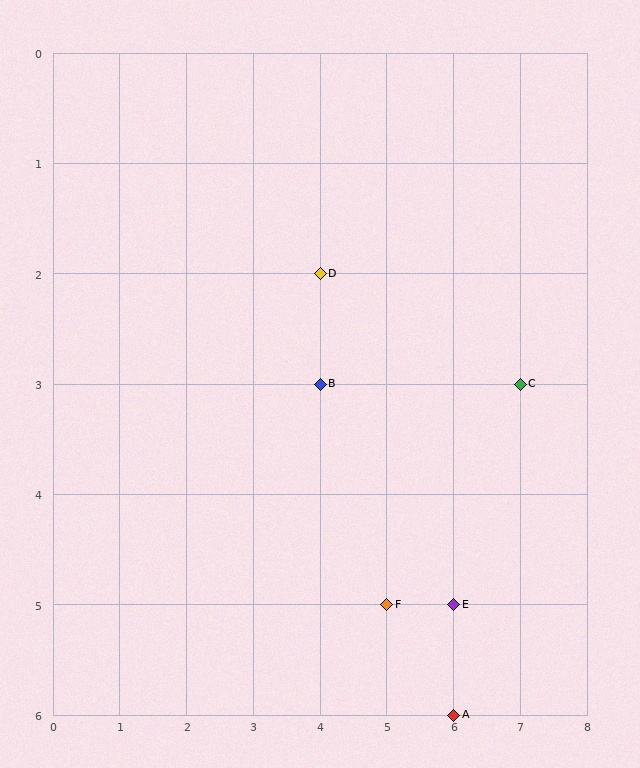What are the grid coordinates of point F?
Point F is at grid coordinates (5, 5).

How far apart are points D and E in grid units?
Points D and E are 2 columns and 3 rows apart (about 3.6 grid units diagonally).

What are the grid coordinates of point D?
Point D is at grid coordinates (4, 2).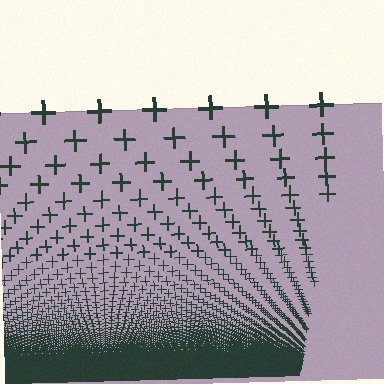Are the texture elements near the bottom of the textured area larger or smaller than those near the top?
Smaller. The gradient is inverted — elements near the bottom are smaller and denser.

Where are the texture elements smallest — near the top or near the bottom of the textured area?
Near the bottom.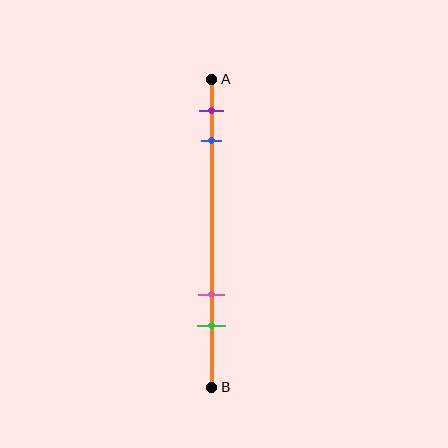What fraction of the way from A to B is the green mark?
The green mark is approximately 80% (0.8) of the way from A to B.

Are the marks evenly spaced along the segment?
No, the marks are not evenly spaced.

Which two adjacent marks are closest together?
The purple and blue marks are the closest adjacent pair.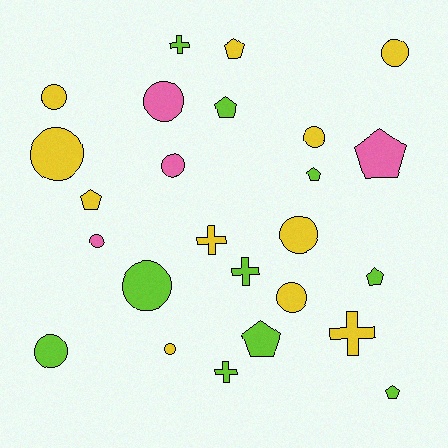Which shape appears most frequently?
Circle, with 12 objects.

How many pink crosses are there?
There are no pink crosses.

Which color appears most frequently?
Yellow, with 11 objects.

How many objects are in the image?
There are 25 objects.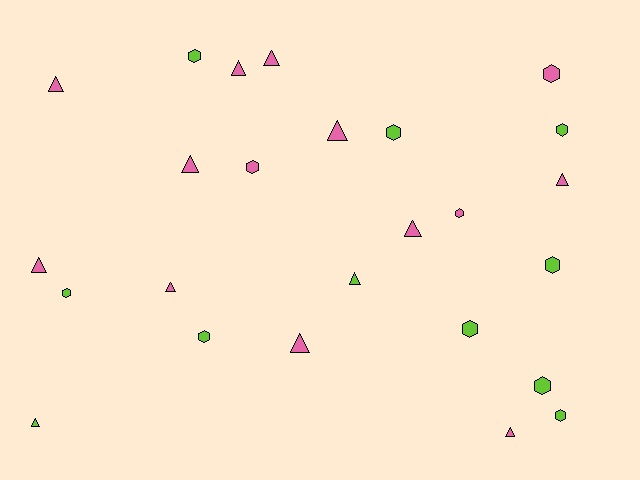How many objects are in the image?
There are 25 objects.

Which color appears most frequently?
Pink, with 14 objects.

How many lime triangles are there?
There are 2 lime triangles.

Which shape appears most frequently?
Triangle, with 13 objects.